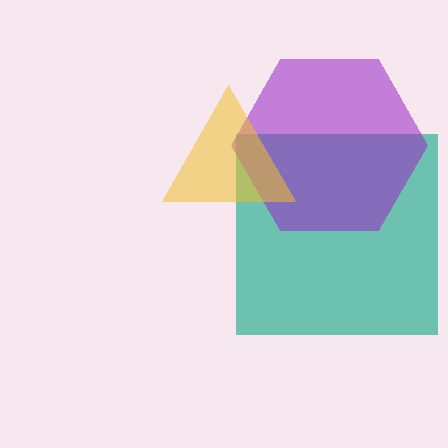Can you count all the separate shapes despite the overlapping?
Yes, there are 3 separate shapes.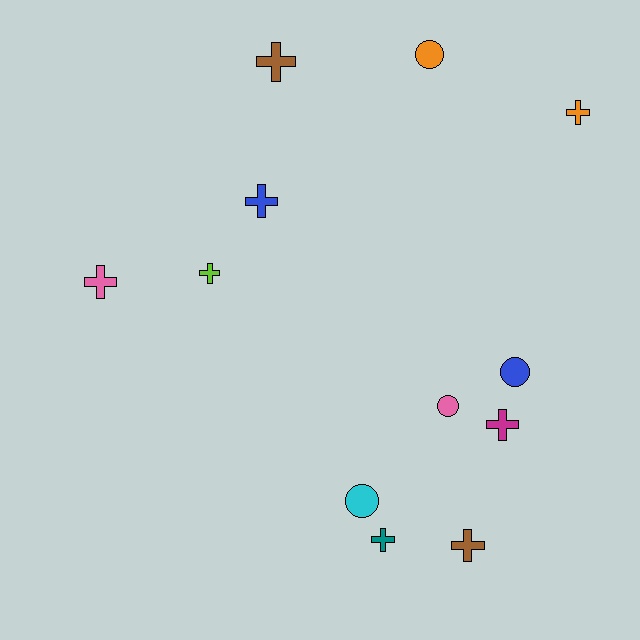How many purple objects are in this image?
There are no purple objects.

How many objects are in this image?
There are 12 objects.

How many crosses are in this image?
There are 8 crosses.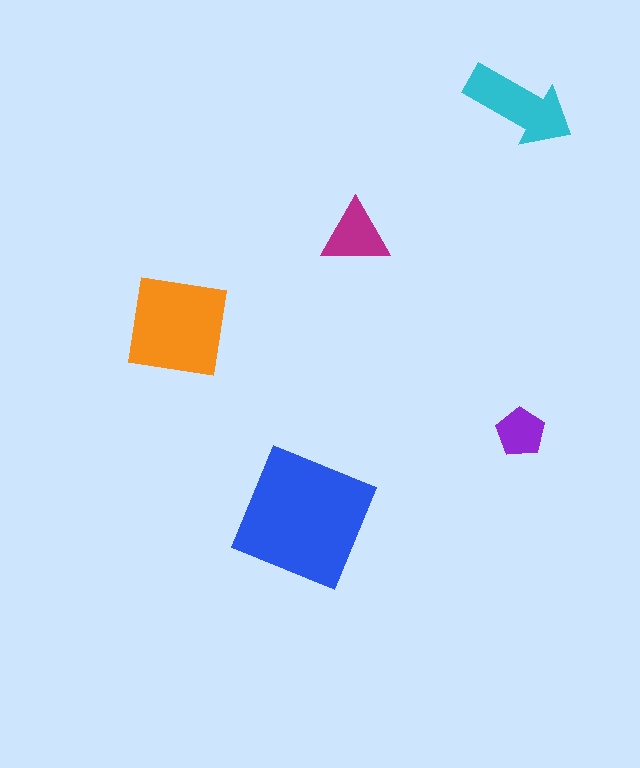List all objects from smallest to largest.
The purple pentagon, the magenta triangle, the cyan arrow, the orange square, the blue square.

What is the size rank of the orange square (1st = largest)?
2nd.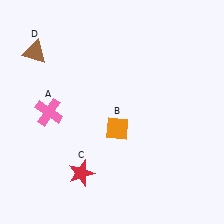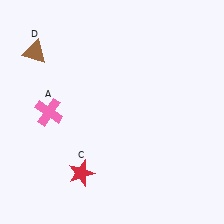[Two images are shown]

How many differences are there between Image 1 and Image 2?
There is 1 difference between the two images.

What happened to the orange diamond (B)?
The orange diamond (B) was removed in Image 2. It was in the bottom-right area of Image 1.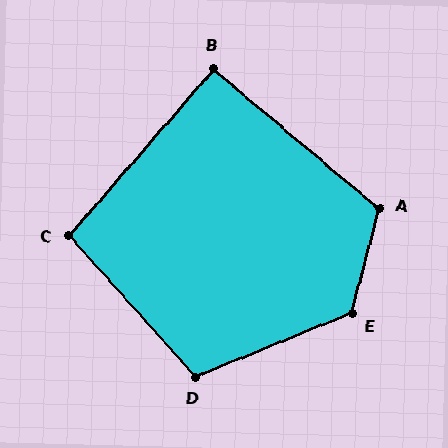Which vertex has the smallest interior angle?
B, at approximately 91 degrees.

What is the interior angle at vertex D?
Approximately 110 degrees (obtuse).